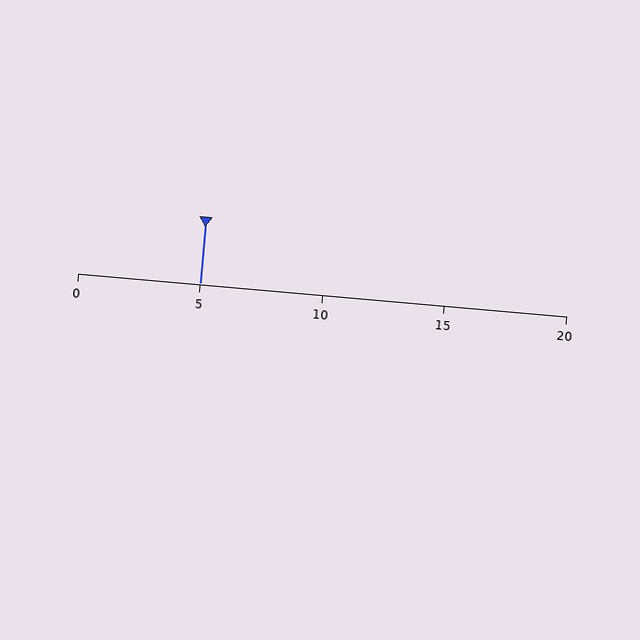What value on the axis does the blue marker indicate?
The marker indicates approximately 5.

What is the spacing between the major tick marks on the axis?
The major ticks are spaced 5 apart.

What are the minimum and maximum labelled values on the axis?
The axis runs from 0 to 20.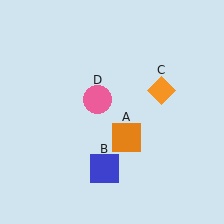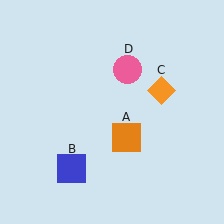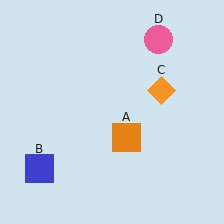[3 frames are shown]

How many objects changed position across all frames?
2 objects changed position: blue square (object B), pink circle (object D).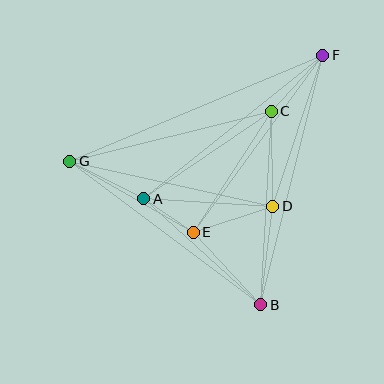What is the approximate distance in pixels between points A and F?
The distance between A and F is approximately 229 pixels.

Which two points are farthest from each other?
Points F and G are farthest from each other.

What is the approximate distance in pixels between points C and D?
The distance between C and D is approximately 95 pixels.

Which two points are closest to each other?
Points A and E are closest to each other.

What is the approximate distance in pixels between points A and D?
The distance between A and D is approximately 129 pixels.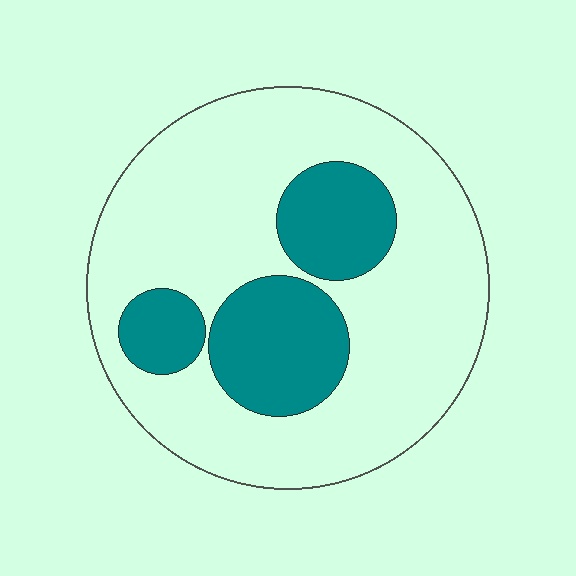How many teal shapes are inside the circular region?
3.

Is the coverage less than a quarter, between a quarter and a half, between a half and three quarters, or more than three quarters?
Between a quarter and a half.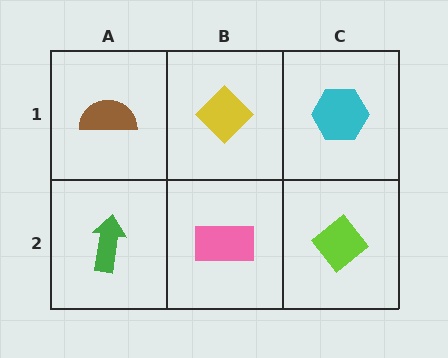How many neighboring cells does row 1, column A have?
2.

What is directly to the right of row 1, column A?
A yellow diamond.